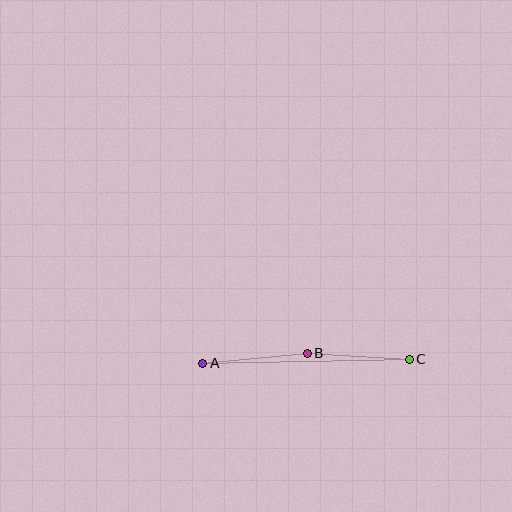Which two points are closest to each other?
Points B and C are closest to each other.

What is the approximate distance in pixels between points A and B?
The distance between A and B is approximately 105 pixels.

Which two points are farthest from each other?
Points A and C are farthest from each other.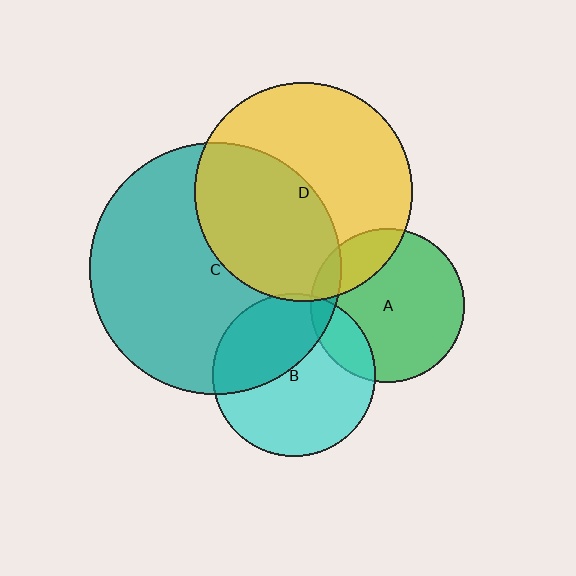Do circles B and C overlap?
Yes.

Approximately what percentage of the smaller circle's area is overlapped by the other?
Approximately 40%.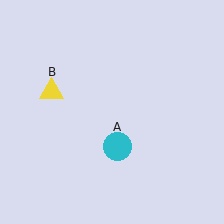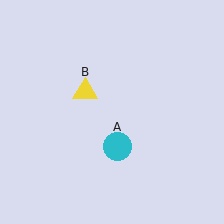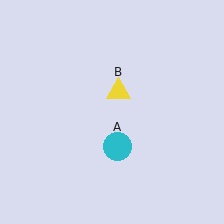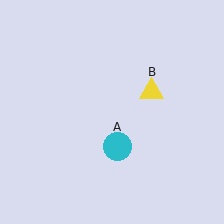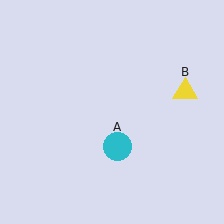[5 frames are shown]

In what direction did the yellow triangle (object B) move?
The yellow triangle (object B) moved right.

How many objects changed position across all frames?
1 object changed position: yellow triangle (object B).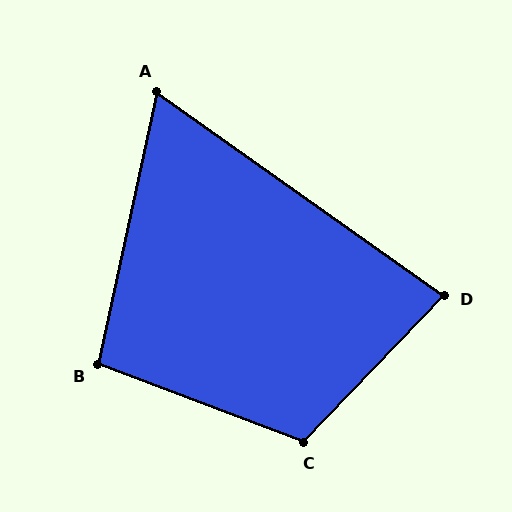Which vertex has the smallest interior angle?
A, at approximately 67 degrees.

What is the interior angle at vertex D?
Approximately 82 degrees (acute).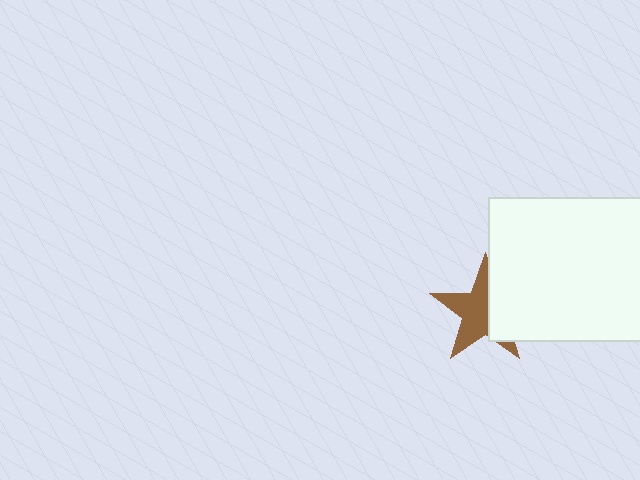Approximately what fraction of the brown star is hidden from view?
Roughly 41% of the brown star is hidden behind the white rectangle.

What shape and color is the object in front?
The object in front is a white rectangle.